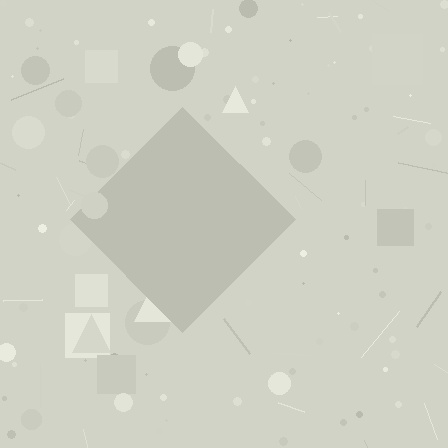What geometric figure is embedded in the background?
A diamond is embedded in the background.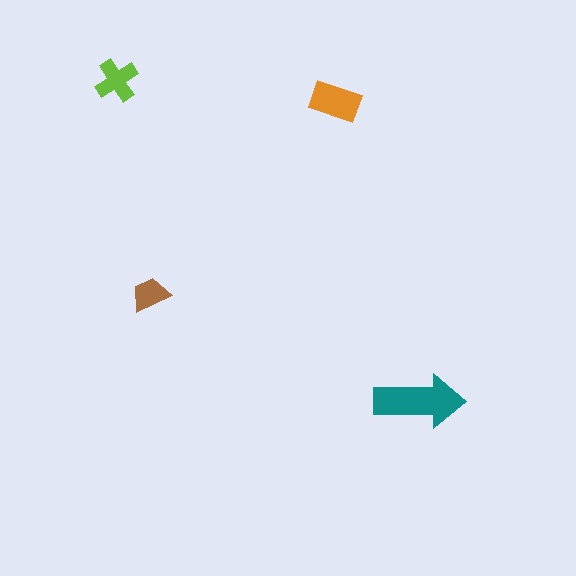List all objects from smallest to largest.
The brown trapezoid, the lime cross, the orange rectangle, the teal arrow.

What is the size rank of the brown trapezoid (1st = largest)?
4th.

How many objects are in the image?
There are 4 objects in the image.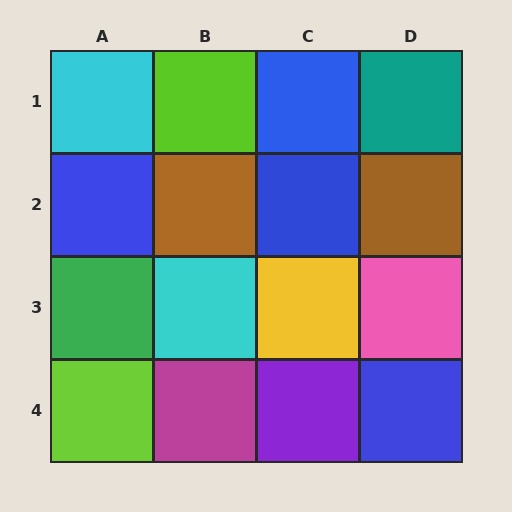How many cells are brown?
2 cells are brown.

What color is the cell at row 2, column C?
Blue.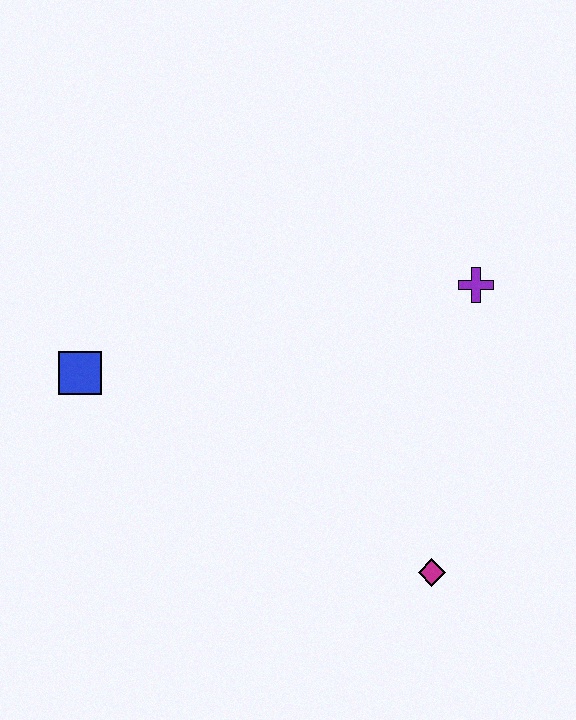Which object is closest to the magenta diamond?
The purple cross is closest to the magenta diamond.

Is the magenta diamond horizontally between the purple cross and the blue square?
Yes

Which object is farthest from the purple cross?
The blue square is farthest from the purple cross.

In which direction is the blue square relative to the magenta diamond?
The blue square is to the left of the magenta diamond.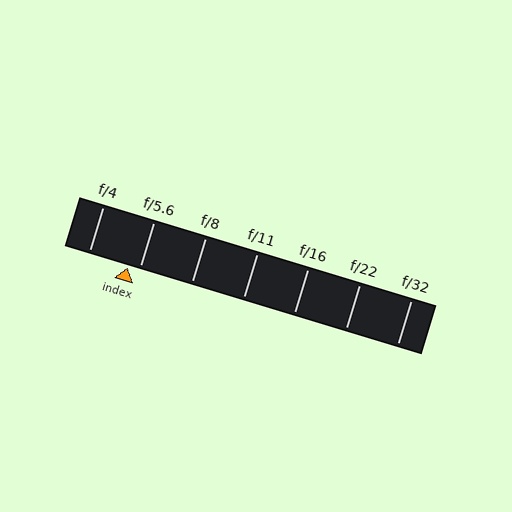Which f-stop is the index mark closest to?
The index mark is closest to f/5.6.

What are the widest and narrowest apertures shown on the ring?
The widest aperture shown is f/4 and the narrowest is f/32.